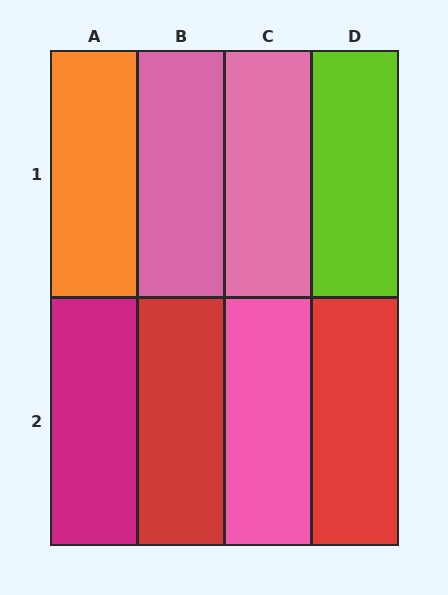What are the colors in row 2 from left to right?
Magenta, red, pink, red.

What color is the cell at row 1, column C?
Pink.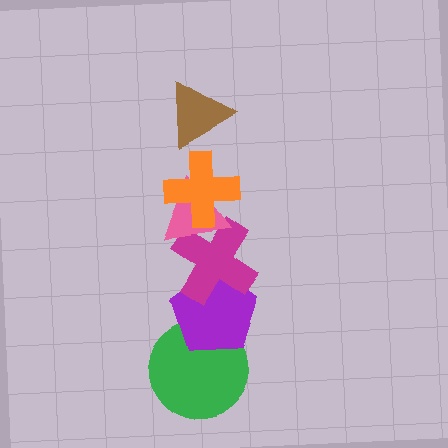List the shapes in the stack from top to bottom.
From top to bottom: the brown triangle, the orange cross, the pink triangle, the magenta cross, the purple pentagon, the green circle.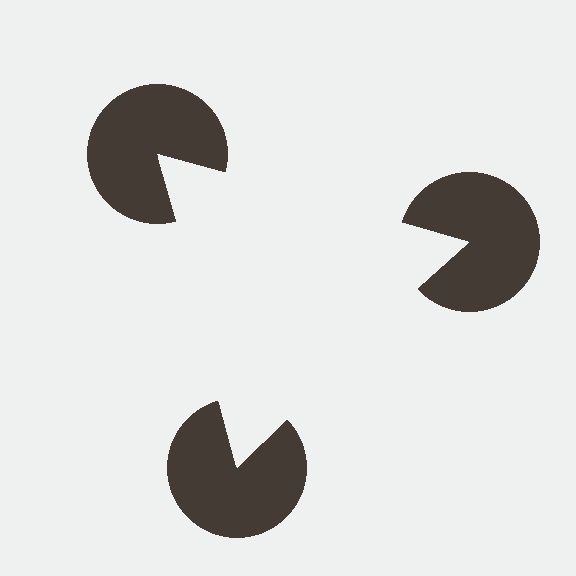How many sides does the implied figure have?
3 sides.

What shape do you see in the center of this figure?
An illusory triangle — its edges are inferred from the aligned wedge cuts in the pac-man discs, not physically drawn.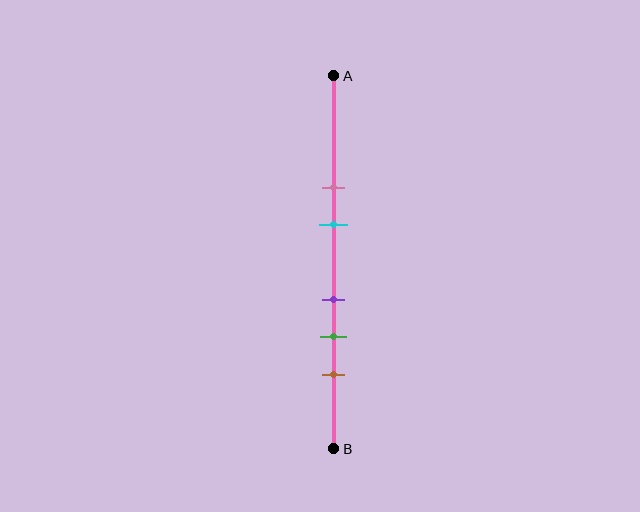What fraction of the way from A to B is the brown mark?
The brown mark is approximately 80% (0.8) of the way from A to B.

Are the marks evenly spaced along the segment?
No, the marks are not evenly spaced.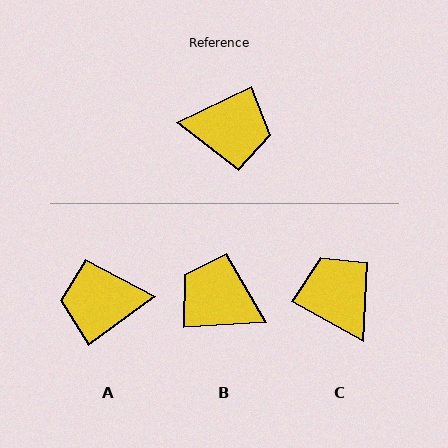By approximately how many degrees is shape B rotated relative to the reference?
Approximately 158 degrees counter-clockwise.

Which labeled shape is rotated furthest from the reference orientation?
A, about 169 degrees away.